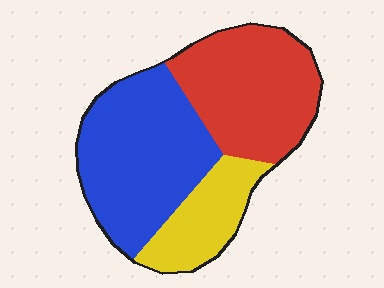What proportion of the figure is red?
Red covers 37% of the figure.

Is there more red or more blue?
Blue.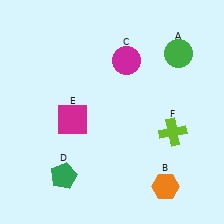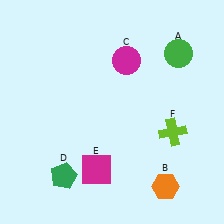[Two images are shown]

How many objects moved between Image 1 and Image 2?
1 object moved between the two images.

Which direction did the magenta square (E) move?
The magenta square (E) moved down.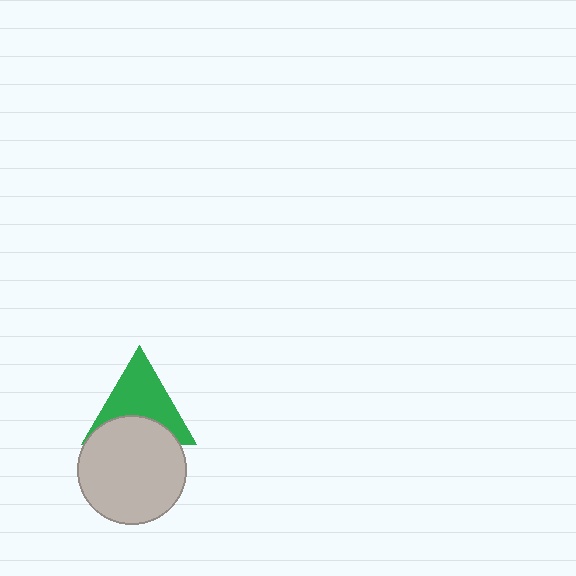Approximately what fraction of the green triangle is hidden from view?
Roughly 36% of the green triangle is hidden behind the light gray circle.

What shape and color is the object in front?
The object in front is a light gray circle.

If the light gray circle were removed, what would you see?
You would see the complete green triangle.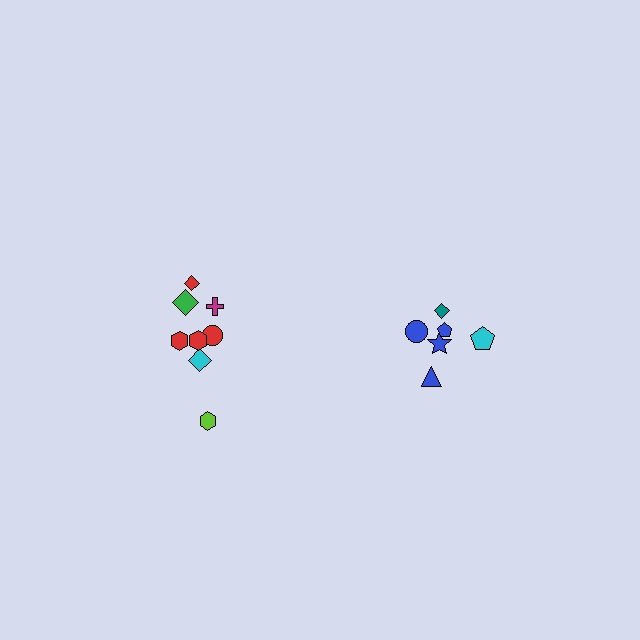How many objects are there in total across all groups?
There are 14 objects.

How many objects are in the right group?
There are 6 objects.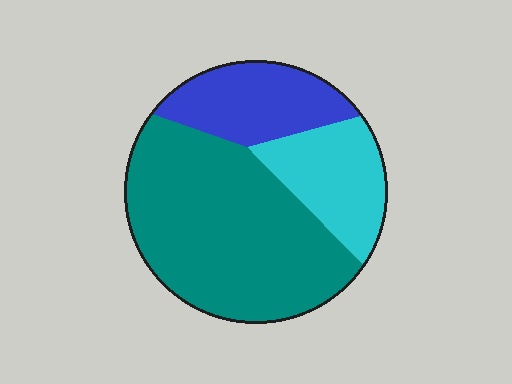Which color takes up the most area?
Teal, at roughly 60%.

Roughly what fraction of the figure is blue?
Blue takes up about one fifth (1/5) of the figure.